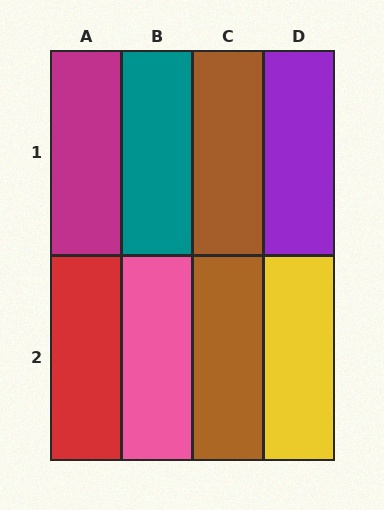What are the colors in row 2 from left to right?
Red, pink, brown, yellow.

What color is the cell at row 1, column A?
Magenta.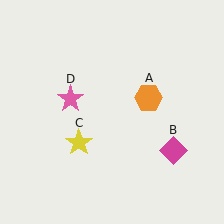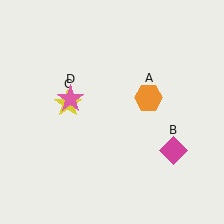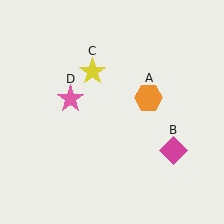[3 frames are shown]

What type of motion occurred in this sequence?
The yellow star (object C) rotated clockwise around the center of the scene.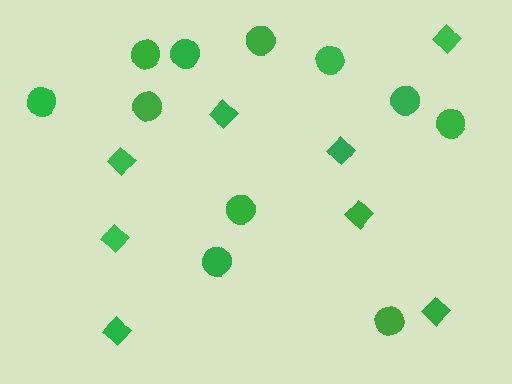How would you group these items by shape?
There are 2 groups: one group of diamonds (8) and one group of circles (11).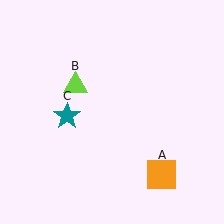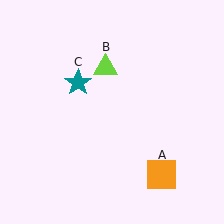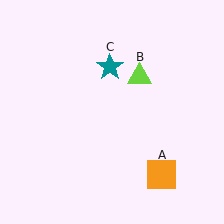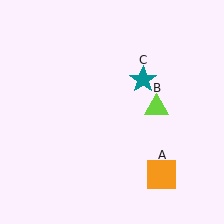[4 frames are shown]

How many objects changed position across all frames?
2 objects changed position: lime triangle (object B), teal star (object C).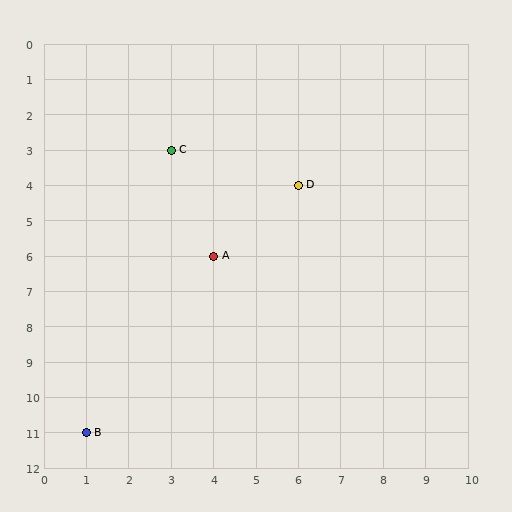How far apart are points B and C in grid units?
Points B and C are 2 columns and 8 rows apart (about 8.2 grid units diagonally).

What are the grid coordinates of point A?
Point A is at grid coordinates (4, 6).